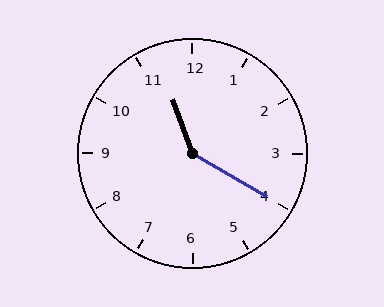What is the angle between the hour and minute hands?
Approximately 140 degrees.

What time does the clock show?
11:20.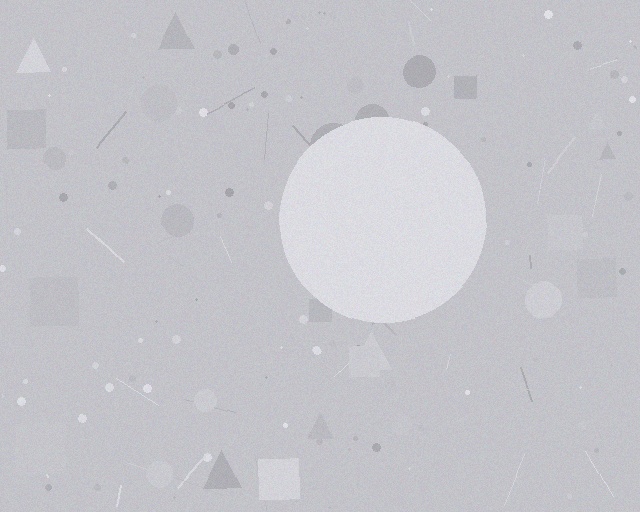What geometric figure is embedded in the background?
A circle is embedded in the background.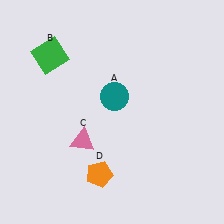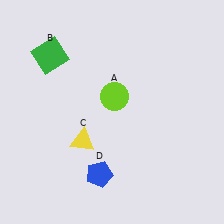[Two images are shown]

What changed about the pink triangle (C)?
In Image 1, C is pink. In Image 2, it changed to yellow.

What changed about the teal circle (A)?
In Image 1, A is teal. In Image 2, it changed to lime.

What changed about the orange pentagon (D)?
In Image 1, D is orange. In Image 2, it changed to blue.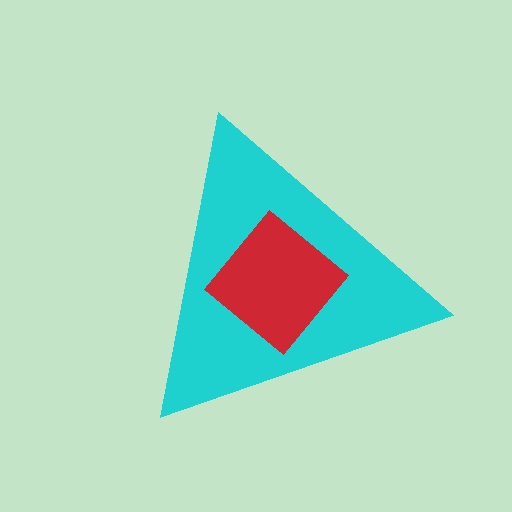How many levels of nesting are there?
2.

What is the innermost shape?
The red diamond.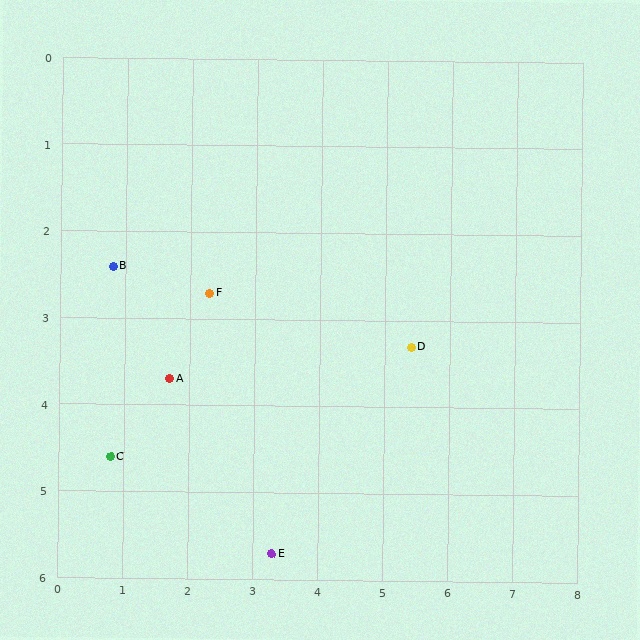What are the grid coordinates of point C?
Point C is at approximately (0.8, 4.6).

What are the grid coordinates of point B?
Point B is at approximately (0.8, 2.4).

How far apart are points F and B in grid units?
Points F and B are about 1.5 grid units apart.